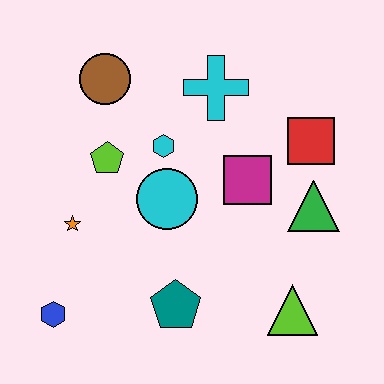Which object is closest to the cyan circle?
The cyan hexagon is closest to the cyan circle.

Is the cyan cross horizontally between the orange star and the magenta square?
Yes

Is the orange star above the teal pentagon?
Yes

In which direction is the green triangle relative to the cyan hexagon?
The green triangle is to the right of the cyan hexagon.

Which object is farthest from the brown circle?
The lime triangle is farthest from the brown circle.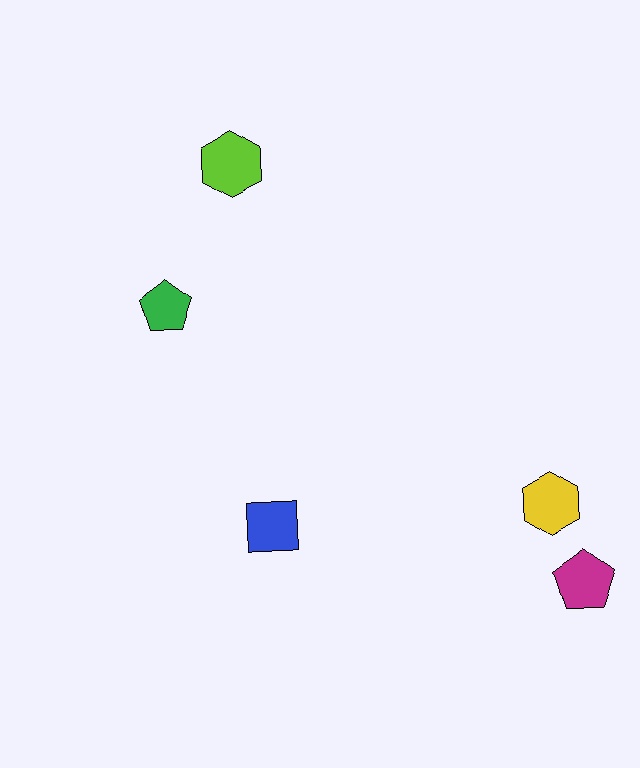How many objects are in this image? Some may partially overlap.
There are 5 objects.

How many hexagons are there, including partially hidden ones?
There are 2 hexagons.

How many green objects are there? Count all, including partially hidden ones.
There is 1 green object.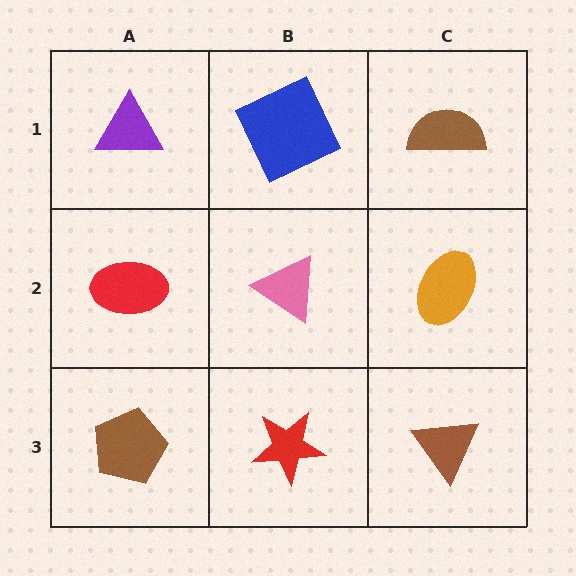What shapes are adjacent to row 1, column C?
An orange ellipse (row 2, column C), a blue square (row 1, column B).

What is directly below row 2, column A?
A brown pentagon.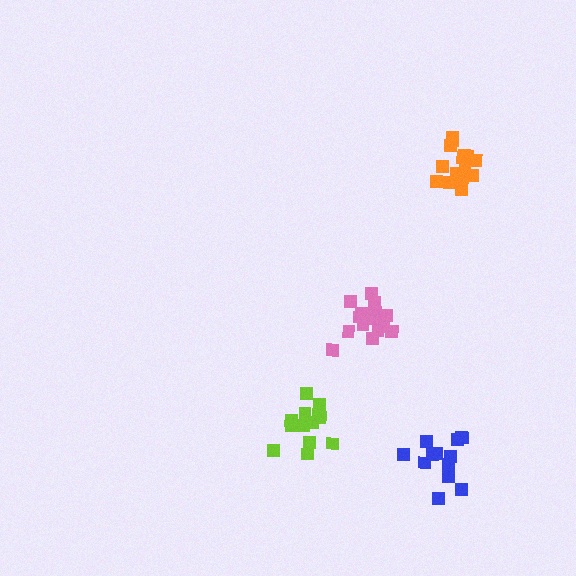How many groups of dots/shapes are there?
There are 4 groups.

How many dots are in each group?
Group 1: 14 dots, Group 2: 17 dots, Group 3: 13 dots, Group 4: 16 dots (60 total).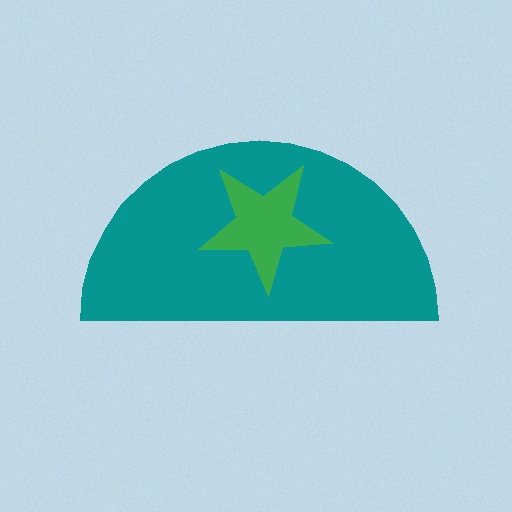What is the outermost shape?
The teal semicircle.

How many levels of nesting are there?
2.